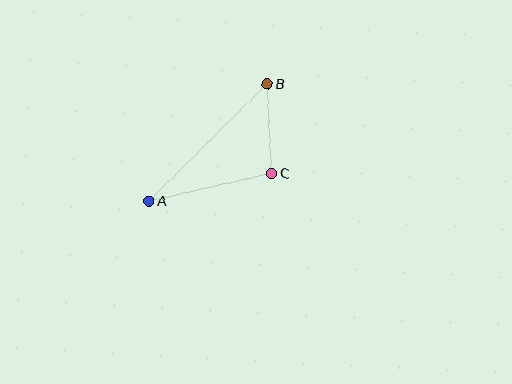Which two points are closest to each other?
Points B and C are closest to each other.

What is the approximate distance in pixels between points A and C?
The distance between A and C is approximately 126 pixels.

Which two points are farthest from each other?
Points A and B are farthest from each other.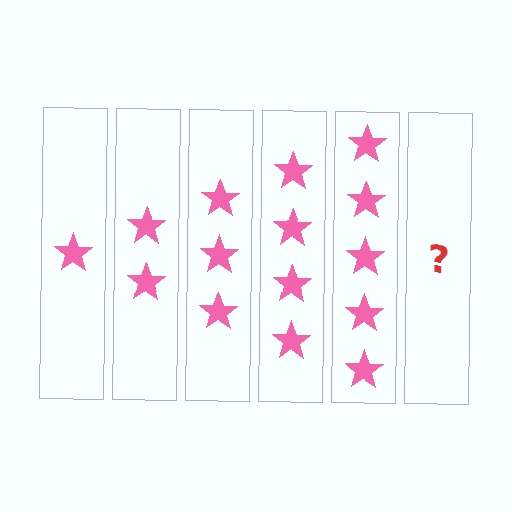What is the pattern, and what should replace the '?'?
The pattern is that each step adds one more star. The '?' should be 6 stars.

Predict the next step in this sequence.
The next step is 6 stars.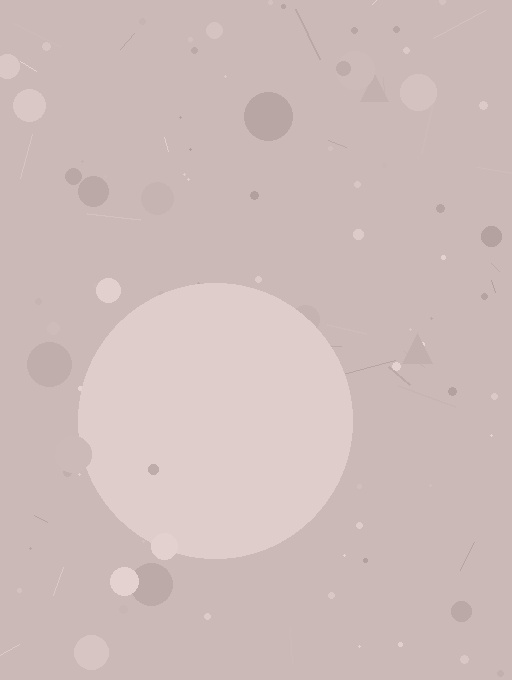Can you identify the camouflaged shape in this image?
The camouflaged shape is a circle.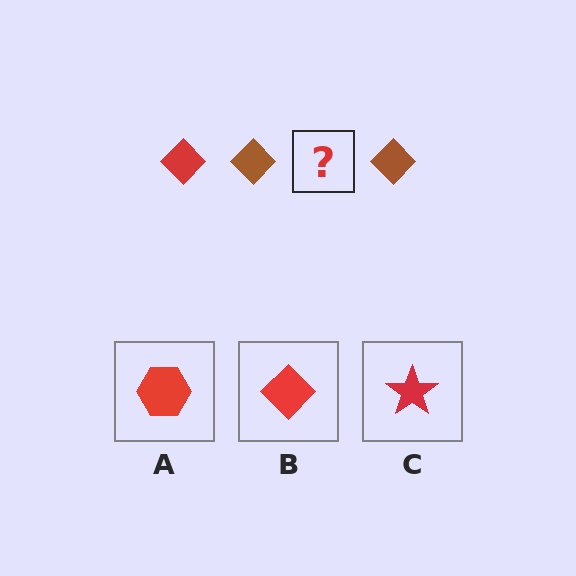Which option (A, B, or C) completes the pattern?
B.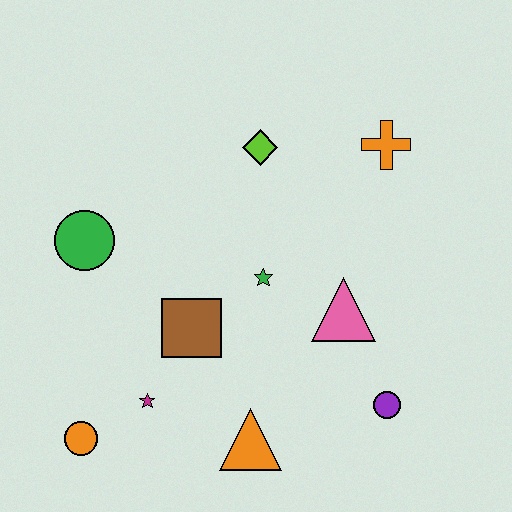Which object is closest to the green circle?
The brown square is closest to the green circle.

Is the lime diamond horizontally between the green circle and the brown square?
No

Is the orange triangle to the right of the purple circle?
No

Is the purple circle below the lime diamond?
Yes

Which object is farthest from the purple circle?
The green circle is farthest from the purple circle.